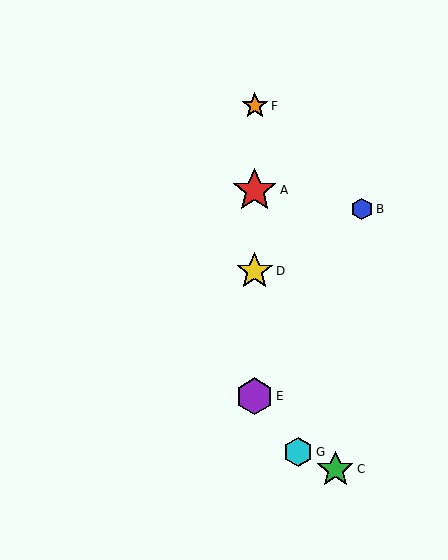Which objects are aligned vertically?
Objects A, D, E, F are aligned vertically.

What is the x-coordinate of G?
Object G is at x≈298.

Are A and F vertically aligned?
Yes, both are at x≈255.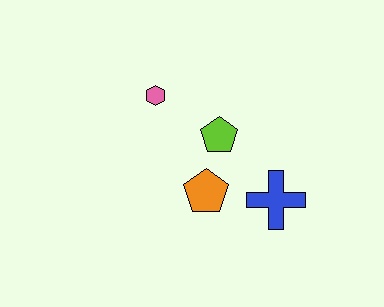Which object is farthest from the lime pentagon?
The blue cross is farthest from the lime pentagon.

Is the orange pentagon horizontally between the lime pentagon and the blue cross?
No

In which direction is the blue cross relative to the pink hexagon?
The blue cross is to the right of the pink hexagon.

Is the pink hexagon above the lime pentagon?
Yes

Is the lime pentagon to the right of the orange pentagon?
Yes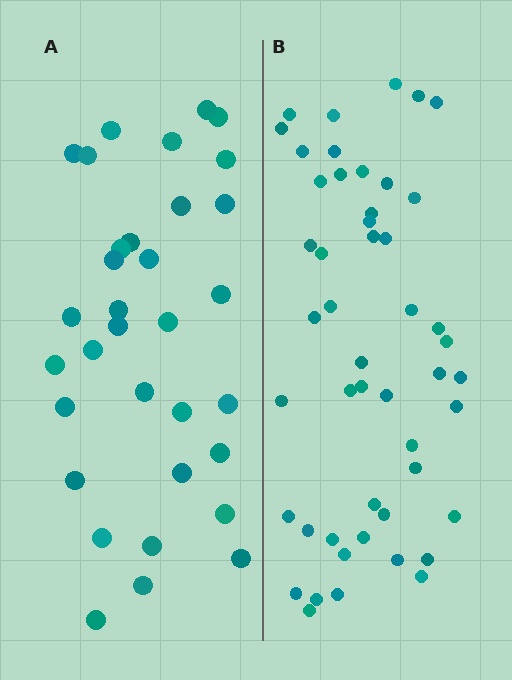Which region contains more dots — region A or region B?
Region B (the right region) has more dots.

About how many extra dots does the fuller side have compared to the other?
Region B has approximately 15 more dots than region A.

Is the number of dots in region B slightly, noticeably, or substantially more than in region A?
Region B has substantially more. The ratio is roughly 1.5 to 1.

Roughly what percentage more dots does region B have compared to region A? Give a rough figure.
About 50% more.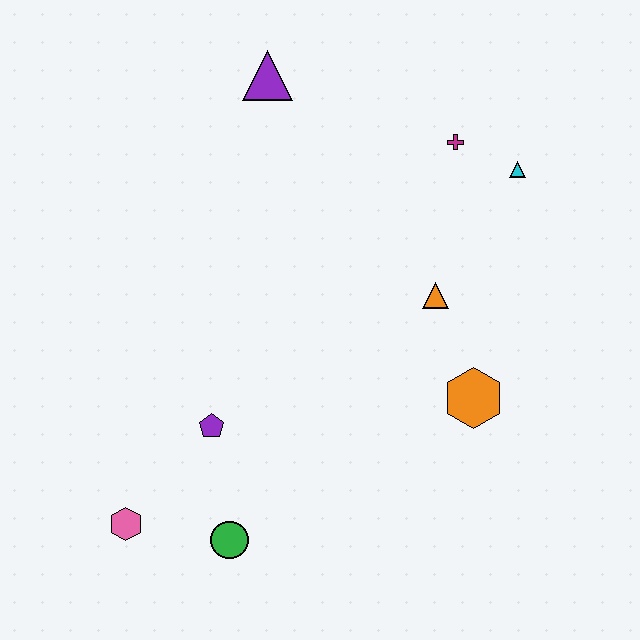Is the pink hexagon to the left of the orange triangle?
Yes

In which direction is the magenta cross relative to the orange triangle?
The magenta cross is above the orange triangle.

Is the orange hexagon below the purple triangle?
Yes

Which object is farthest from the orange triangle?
The pink hexagon is farthest from the orange triangle.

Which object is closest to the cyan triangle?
The magenta cross is closest to the cyan triangle.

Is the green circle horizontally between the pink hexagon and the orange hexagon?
Yes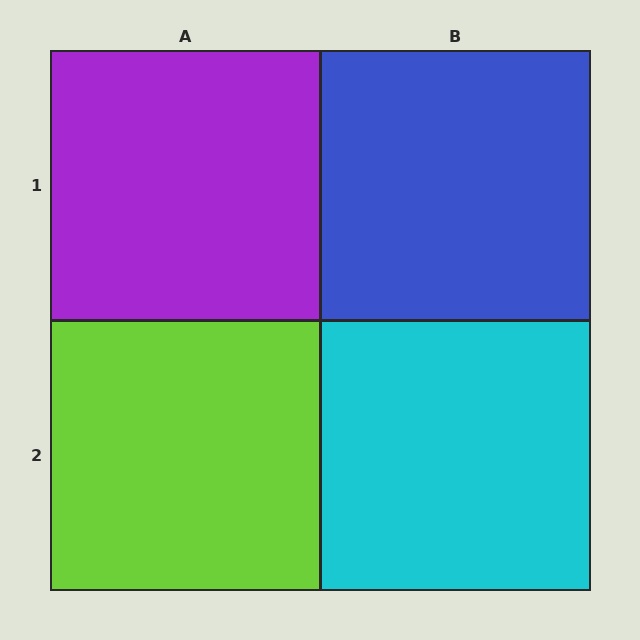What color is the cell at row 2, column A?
Lime.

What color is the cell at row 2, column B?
Cyan.